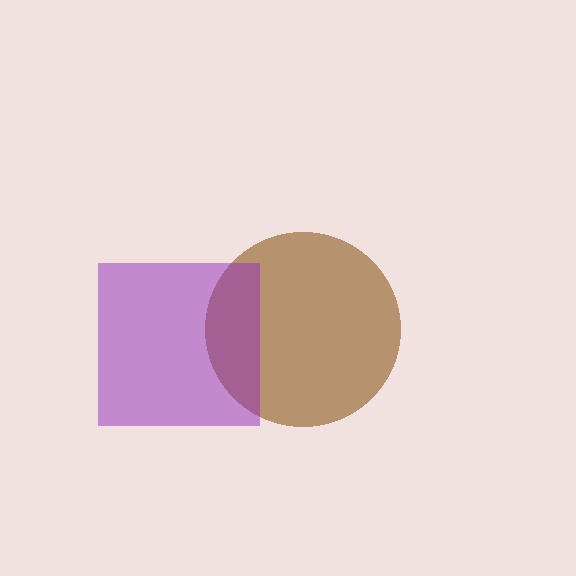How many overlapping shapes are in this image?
There are 2 overlapping shapes in the image.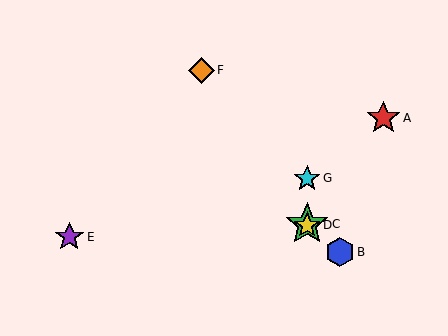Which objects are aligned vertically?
Objects C, D, G are aligned vertically.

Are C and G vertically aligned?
Yes, both are at x≈307.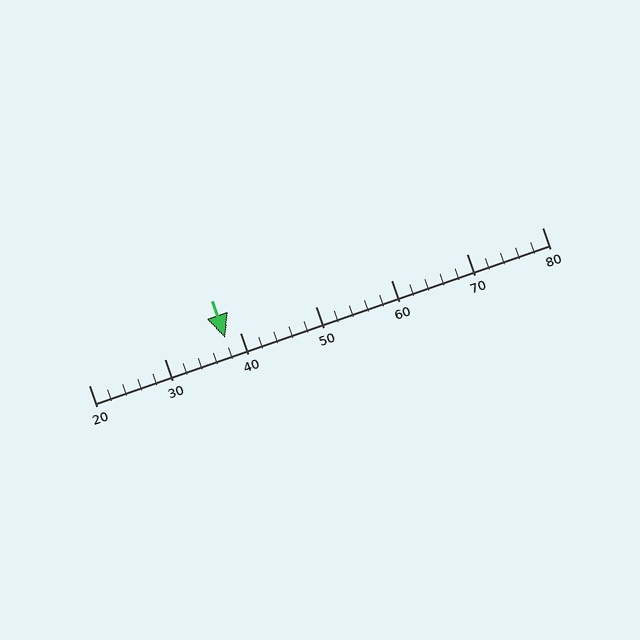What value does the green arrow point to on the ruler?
The green arrow points to approximately 38.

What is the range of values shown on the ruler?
The ruler shows values from 20 to 80.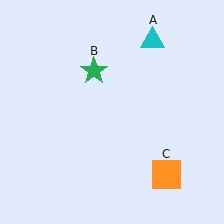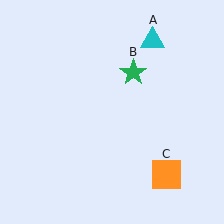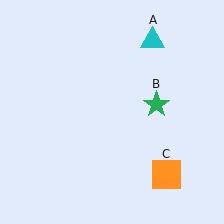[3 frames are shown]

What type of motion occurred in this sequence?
The green star (object B) rotated clockwise around the center of the scene.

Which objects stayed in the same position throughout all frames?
Cyan triangle (object A) and orange square (object C) remained stationary.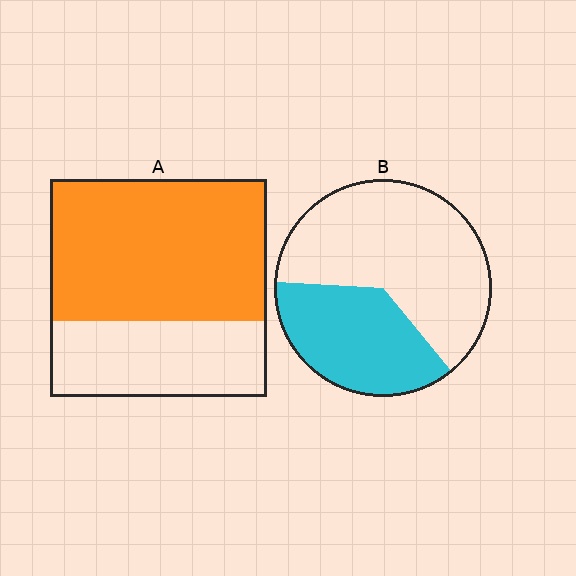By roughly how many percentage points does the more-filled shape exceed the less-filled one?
By roughly 30 percentage points (A over B).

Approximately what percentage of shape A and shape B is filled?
A is approximately 65% and B is approximately 35%.